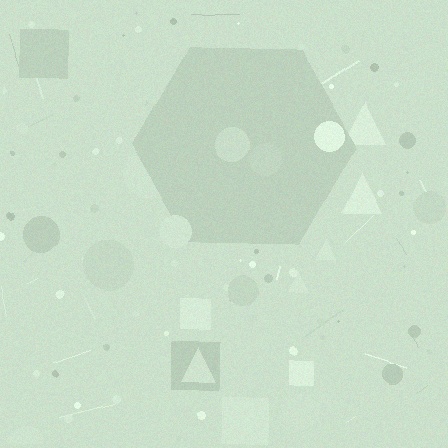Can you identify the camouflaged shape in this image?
The camouflaged shape is a hexagon.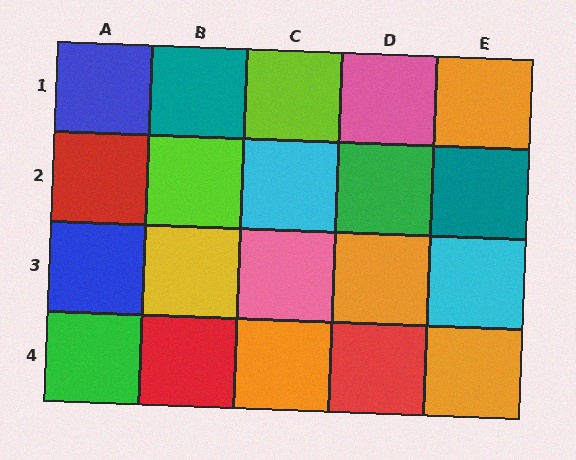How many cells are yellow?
1 cell is yellow.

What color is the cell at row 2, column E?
Teal.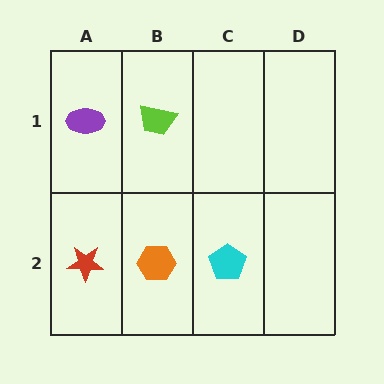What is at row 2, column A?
A red star.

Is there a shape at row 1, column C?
No, that cell is empty.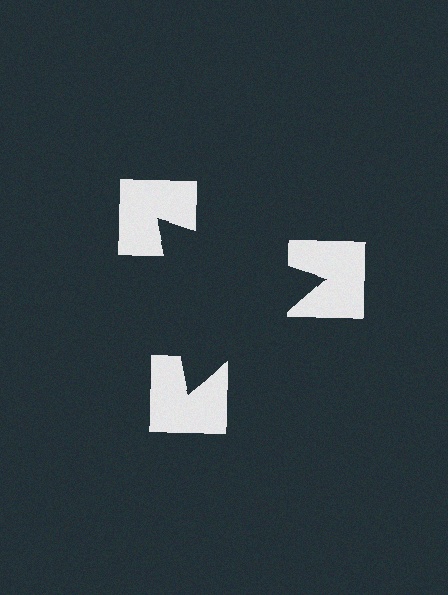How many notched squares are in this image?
There are 3 — one at each vertex of the illusory triangle.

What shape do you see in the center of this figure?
An illusory triangle — its edges are inferred from the aligned wedge cuts in the notched squares, not physically drawn.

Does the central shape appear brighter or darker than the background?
It typically appears slightly darker than the background, even though no actual brightness change is drawn.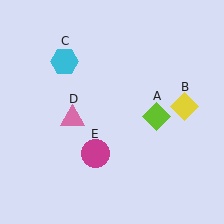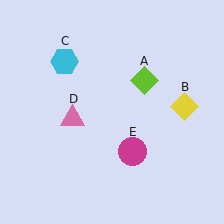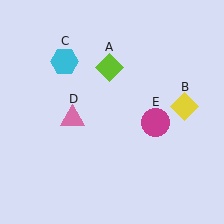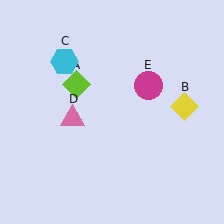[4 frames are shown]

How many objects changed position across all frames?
2 objects changed position: lime diamond (object A), magenta circle (object E).